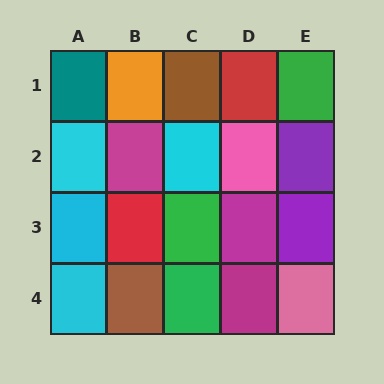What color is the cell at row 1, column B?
Orange.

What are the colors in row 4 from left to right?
Cyan, brown, green, magenta, pink.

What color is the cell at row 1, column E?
Green.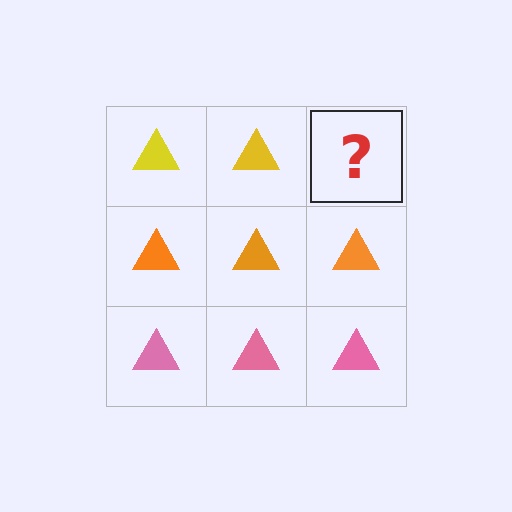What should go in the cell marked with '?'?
The missing cell should contain a yellow triangle.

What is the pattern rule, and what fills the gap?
The rule is that each row has a consistent color. The gap should be filled with a yellow triangle.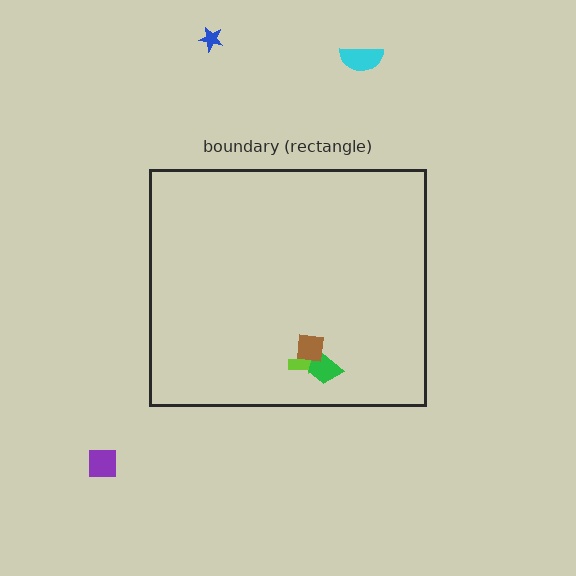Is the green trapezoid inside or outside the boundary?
Inside.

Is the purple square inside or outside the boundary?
Outside.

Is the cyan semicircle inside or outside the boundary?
Outside.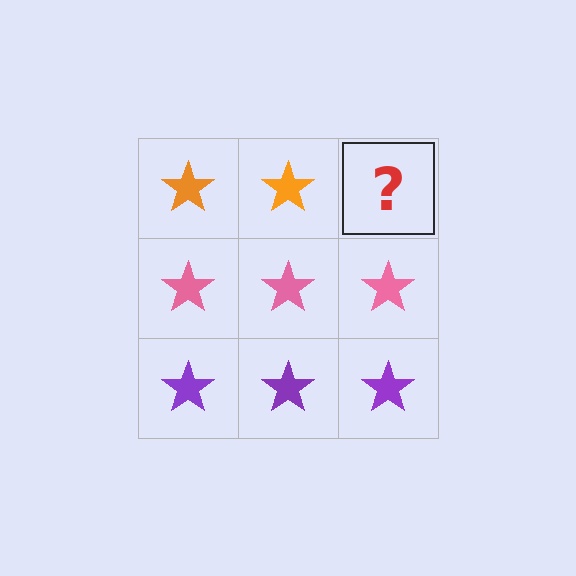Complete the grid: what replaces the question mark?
The question mark should be replaced with an orange star.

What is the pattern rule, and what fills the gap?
The rule is that each row has a consistent color. The gap should be filled with an orange star.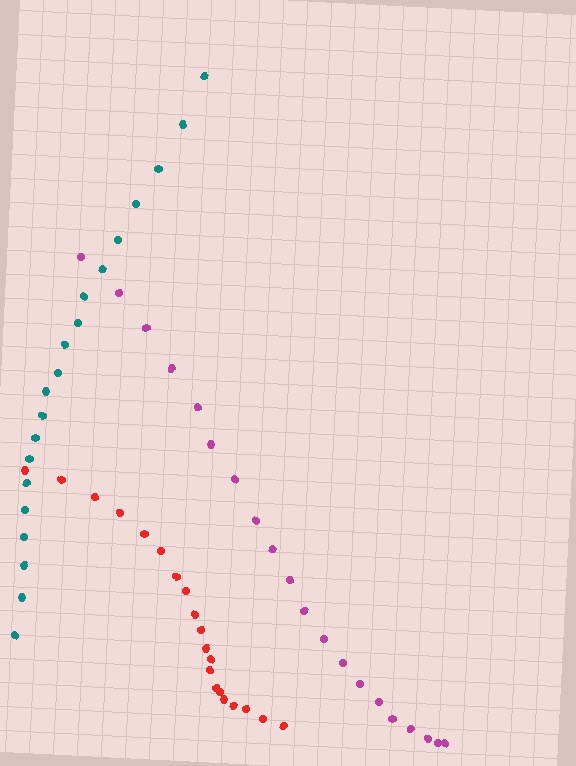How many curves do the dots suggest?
There are 3 distinct paths.